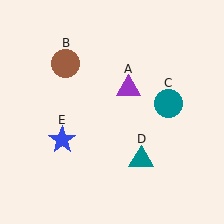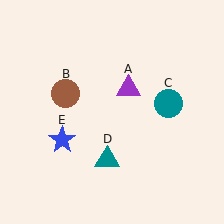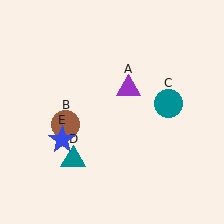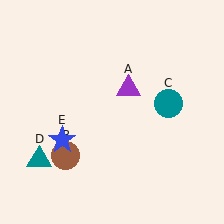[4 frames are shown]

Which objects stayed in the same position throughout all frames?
Purple triangle (object A) and teal circle (object C) and blue star (object E) remained stationary.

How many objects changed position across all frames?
2 objects changed position: brown circle (object B), teal triangle (object D).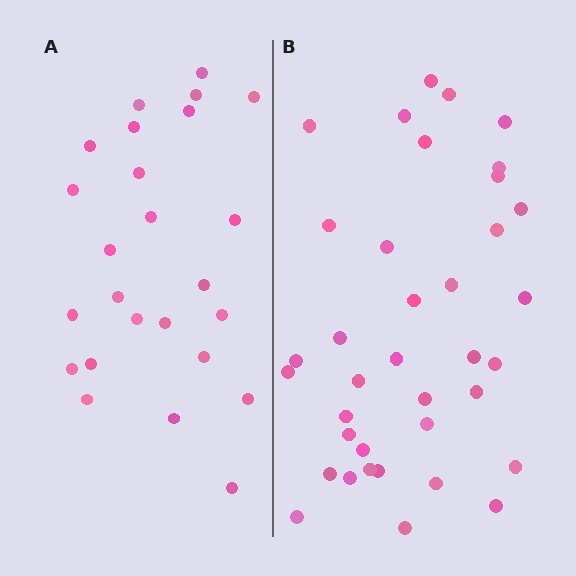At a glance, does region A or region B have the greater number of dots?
Region B (the right region) has more dots.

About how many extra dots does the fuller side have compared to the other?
Region B has roughly 12 or so more dots than region A.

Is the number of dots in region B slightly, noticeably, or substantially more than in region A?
Region B has substantially more. The ratio is roughly 1.5 to 1.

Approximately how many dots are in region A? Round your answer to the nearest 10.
About 20 dots. (The exact count is 25, which rounds to 20.)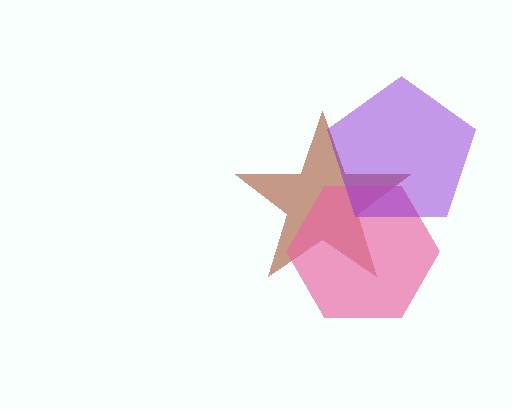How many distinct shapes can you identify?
There are 3 distinct shapes: a brown star, a pink hexagon, a purple pentagon.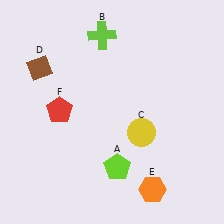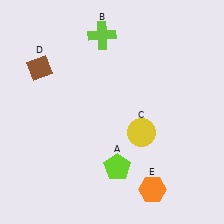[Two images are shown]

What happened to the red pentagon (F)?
The red pentagon (F) was removed in Image 2. It was in the top-left area of Image 1.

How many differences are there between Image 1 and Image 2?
There is 1 difference between the two images.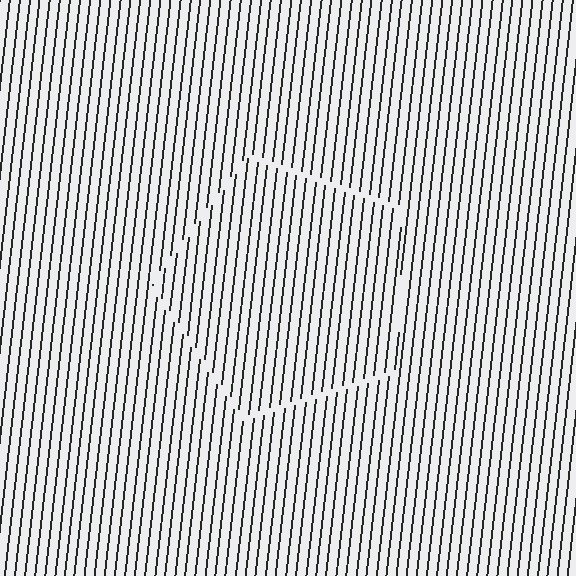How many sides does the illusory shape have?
5 sides — the line-ends trace a pentagon.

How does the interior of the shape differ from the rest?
The interior of the shape contains the same grating, shifted by half a period — the contour is defined by the phase discontinuity where line-ends from the inner and outer gratings abut.